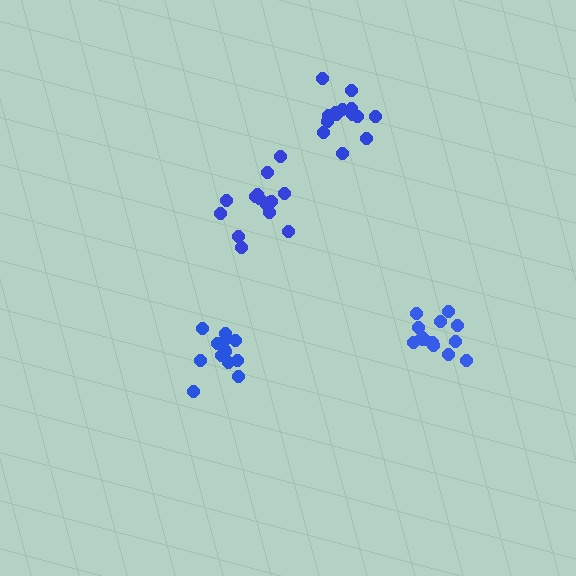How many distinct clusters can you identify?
There are 4 distinct clusters.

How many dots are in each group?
Group 1: 14 dots, Group 2: 13 dots, Group 3: 15 dots, Group 4: 14 dots (56 total).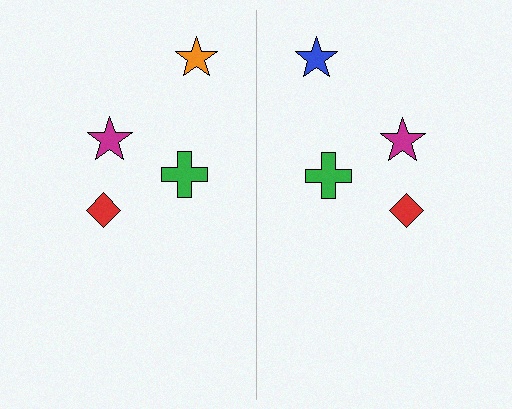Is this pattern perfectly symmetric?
No, the pattern is not perfectly symmetric. The blue star on the right side breaks the symmetry — its mirror counterpart is orange.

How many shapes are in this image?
There are 8 shapes in this image.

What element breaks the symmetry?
The blue star on the right side breaks the symmetry — its mirror counterpart is orange.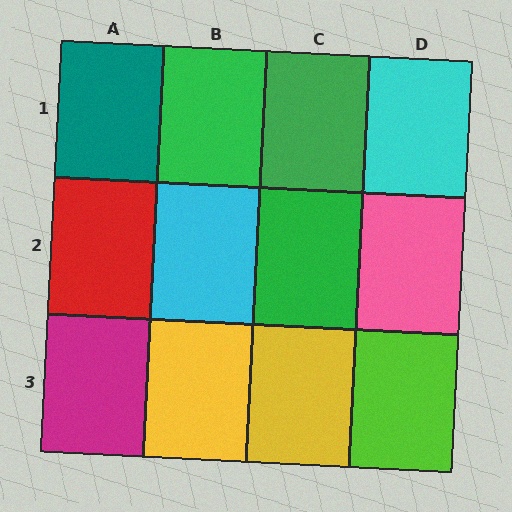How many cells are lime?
1 cell is lime.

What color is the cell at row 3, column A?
Magenta.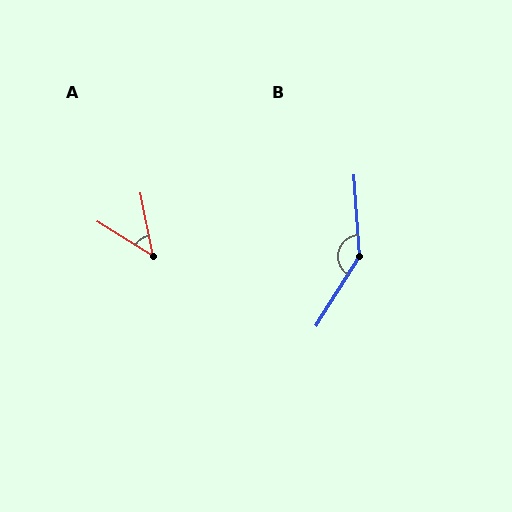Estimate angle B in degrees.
Approximately 144 degrees.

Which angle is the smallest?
A, at approximately 47 degrees.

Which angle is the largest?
B, at approximately 144 degrees.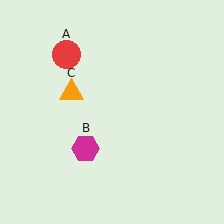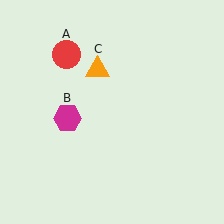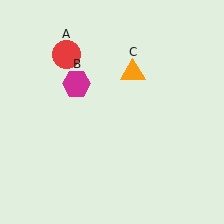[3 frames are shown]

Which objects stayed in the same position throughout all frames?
Red circle (object A) remained stationary.